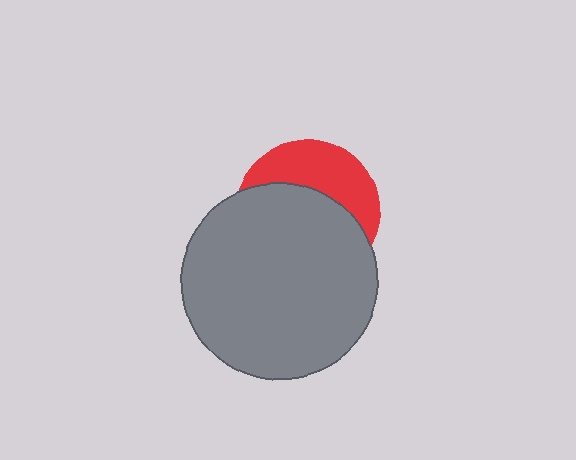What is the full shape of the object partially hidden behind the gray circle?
The partially hidden object is a red circle.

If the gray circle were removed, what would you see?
You would see the complete red circle.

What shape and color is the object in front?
The object in front is a gray circle.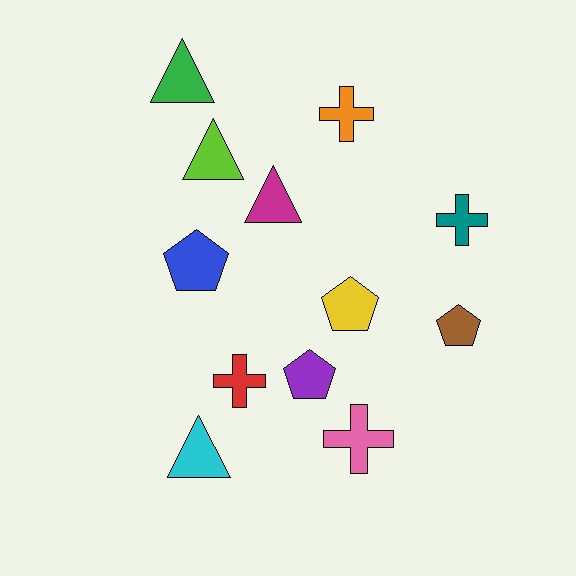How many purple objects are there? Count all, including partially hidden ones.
There is 1 purple object.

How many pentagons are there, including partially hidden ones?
There are 4 pentagons.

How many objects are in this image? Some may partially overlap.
There are 12 objects.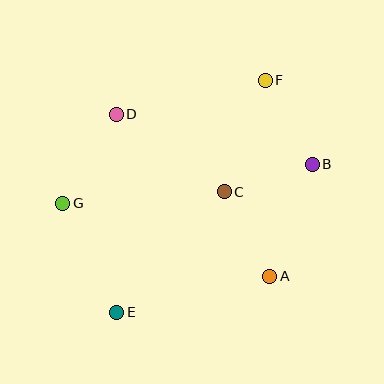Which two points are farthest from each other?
Points E and F are farthest from each other.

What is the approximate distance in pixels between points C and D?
The distance between C and D is approximately 133 pixels.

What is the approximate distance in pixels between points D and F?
The distance between D and F is approximately 153 pixels.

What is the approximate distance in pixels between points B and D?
The distance between B and D is approximately 202 pixels.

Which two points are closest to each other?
Points B and C are closest to each other.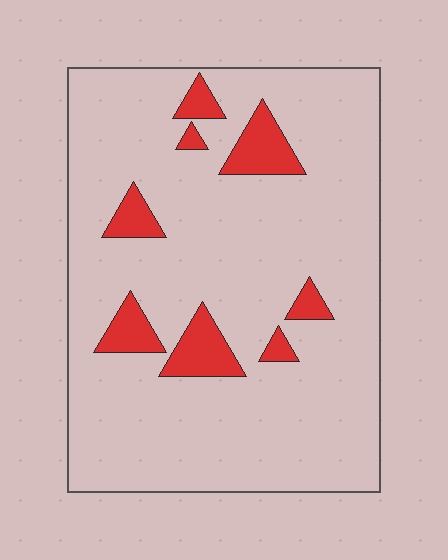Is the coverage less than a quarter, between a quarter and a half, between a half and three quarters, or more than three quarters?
Less than a quarter.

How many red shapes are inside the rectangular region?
8.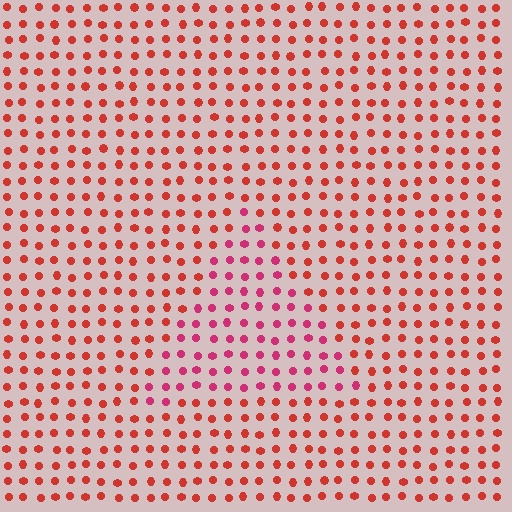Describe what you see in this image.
The image is filled with small red elements in a uniform arrangement. A triangle-shaped region is visible where the elements are tinted to a slightly different hue, forming a subtle color boundary.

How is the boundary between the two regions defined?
The boundary is defined purely by a slight shift in hue (about 29 degrees). Spacing, size, and orientation are identical on both sides.